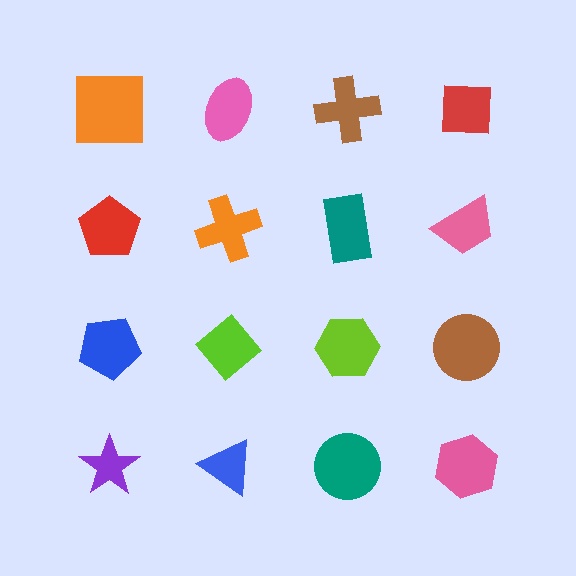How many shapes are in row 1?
4 shapes.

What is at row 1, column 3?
A brown cross.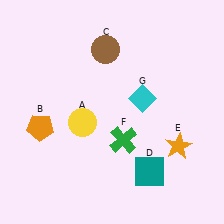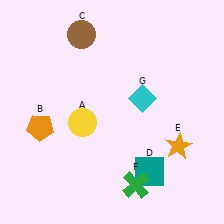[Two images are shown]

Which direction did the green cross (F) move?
The green cross (F) moved down.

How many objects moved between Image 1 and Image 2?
2 objects moved between the two images.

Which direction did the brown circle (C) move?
The brown circle (C) moved left.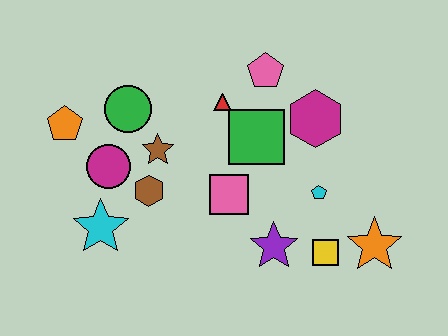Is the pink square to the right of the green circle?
Yes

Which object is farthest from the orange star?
The orange pentagon is farthest from the orange star.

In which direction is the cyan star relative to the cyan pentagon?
The cyan star is to the left of the cyan pentagon.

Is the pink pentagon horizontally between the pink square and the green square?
No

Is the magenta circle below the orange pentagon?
Yes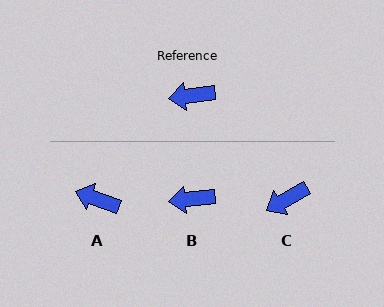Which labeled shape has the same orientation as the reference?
B.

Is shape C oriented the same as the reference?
No, it is off by about 23 degrees.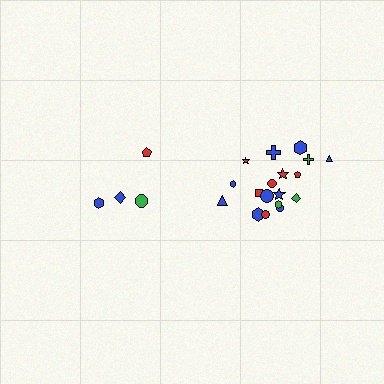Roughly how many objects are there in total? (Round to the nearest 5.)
Roughly 20 objects in total.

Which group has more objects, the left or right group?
The right group.